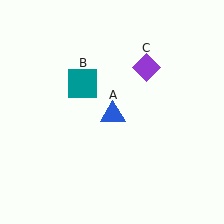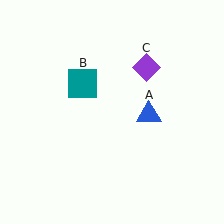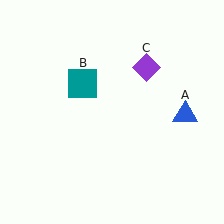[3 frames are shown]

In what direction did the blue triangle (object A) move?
The blue triangle (object A) moved right.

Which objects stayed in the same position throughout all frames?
Teal square (object B) and purple diamond (object C) remained stationary.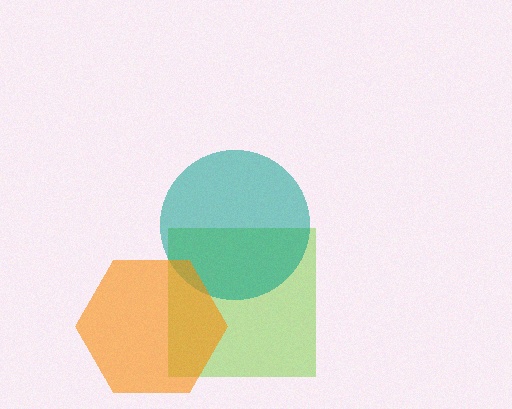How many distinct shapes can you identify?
There are 3 distinct shapes: a lime square, a teal circle, an orange hexagon.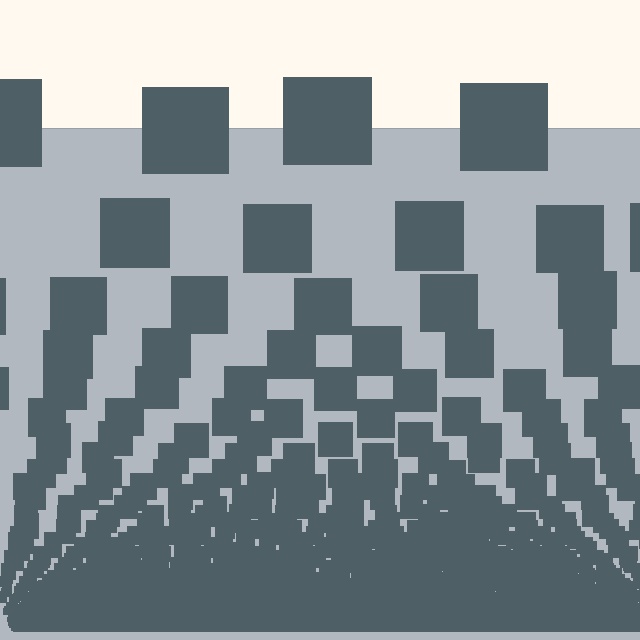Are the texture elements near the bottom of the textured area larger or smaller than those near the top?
Smaller. The gradient is inverted — elements near the bottom are smaller and denser.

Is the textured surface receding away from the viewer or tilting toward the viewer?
The surface appears to tilt toward the viewer. Texture elements get larger and sparser toward the top.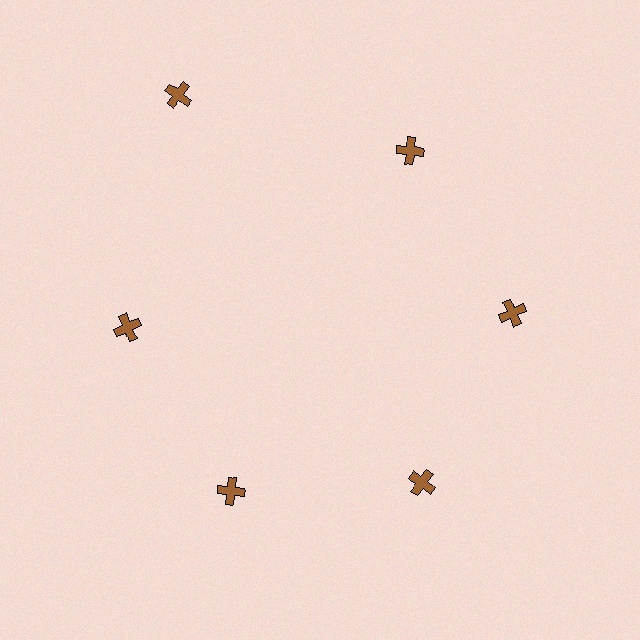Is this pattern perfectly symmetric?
No. The 6 brown crosses are arranged in a ring, but one element near the 11 o'clock position is pushed outward from the center, breaking the 6-fold rotational symmetry.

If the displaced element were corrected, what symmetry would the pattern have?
It would have 6-fold rotational symmetry — the pattern would map onto itself every 60 degrees.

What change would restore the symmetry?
The symmetry would be restored by moving it inward, back onto the ring so that all 6 crosses sit at equal angles and equal distance from the center.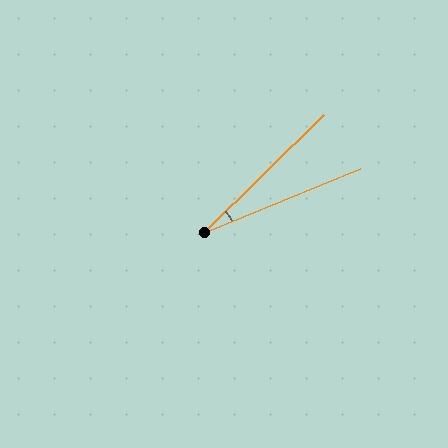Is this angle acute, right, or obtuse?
It is acute.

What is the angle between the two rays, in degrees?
Approximately 22 degrees.